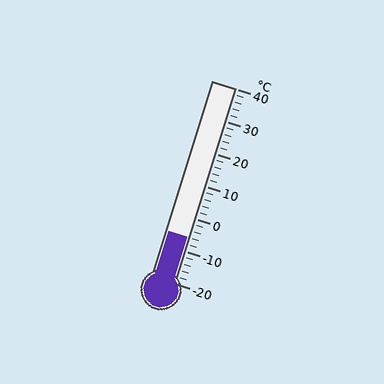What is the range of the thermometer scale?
The thermometer scale ranges from -20°C to 40°C.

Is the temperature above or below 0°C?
The temperature is below 0°C.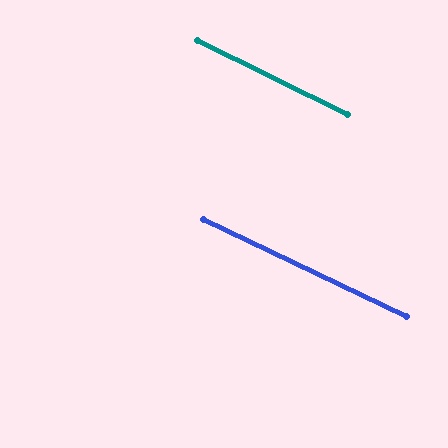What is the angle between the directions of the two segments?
Approximately 1 degree.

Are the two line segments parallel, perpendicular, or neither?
Parallel — their directions differ by only 0.8°.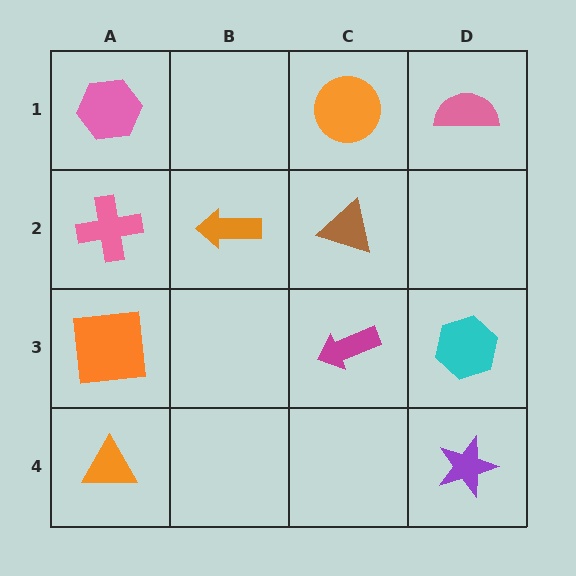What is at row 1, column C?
An orange circle.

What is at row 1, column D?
A pink semicircle.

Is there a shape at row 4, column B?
No, that cell is empty.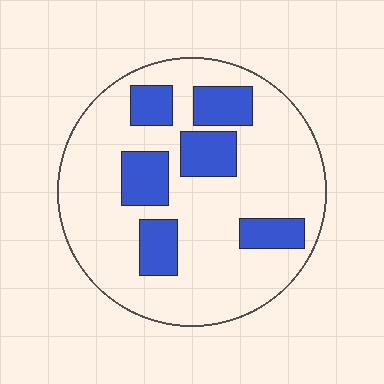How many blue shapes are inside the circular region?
6.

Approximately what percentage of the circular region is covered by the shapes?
Approximately 25%.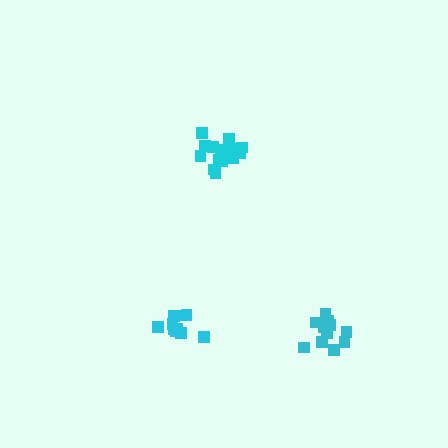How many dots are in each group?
Group 1: 15 dots, Group 2: 12 dots, Group 3: 12 dots (39 total).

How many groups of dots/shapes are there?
There are 3 groups.